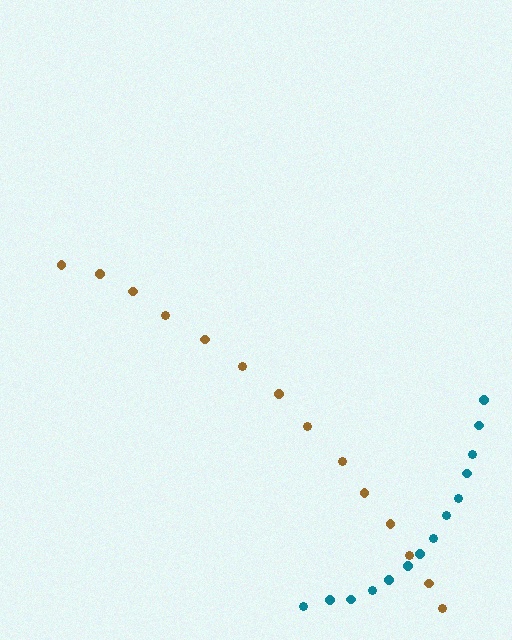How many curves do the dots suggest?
There are 2 distinct paths.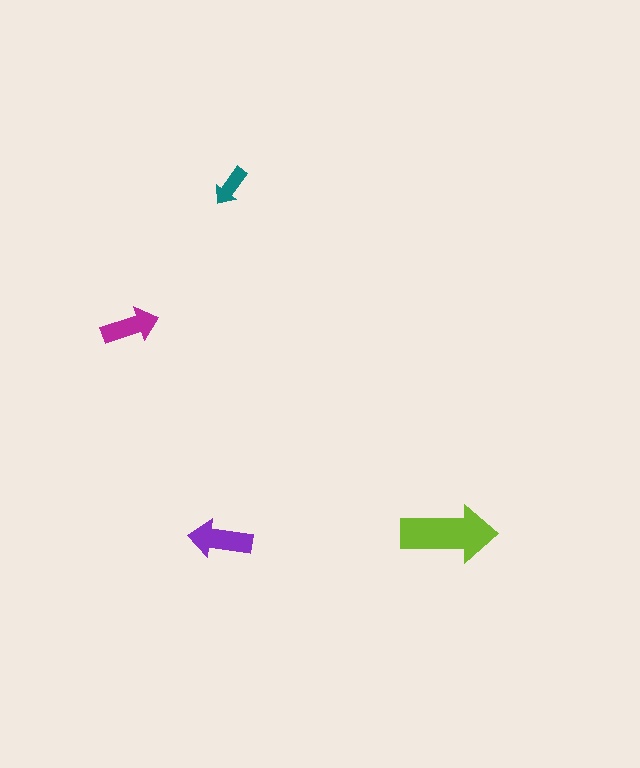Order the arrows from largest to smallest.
the lime one, the purple one, the magenta one, the teal one.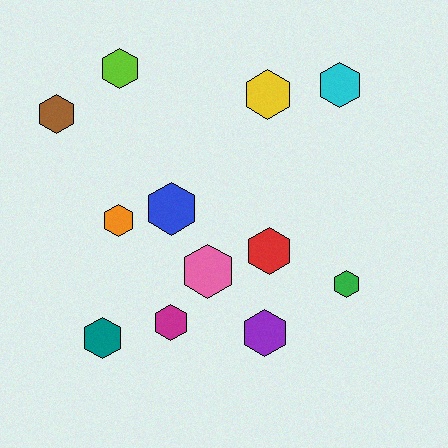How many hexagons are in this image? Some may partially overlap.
There are 12 hexagons.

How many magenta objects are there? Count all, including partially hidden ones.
There is 1 magenta object.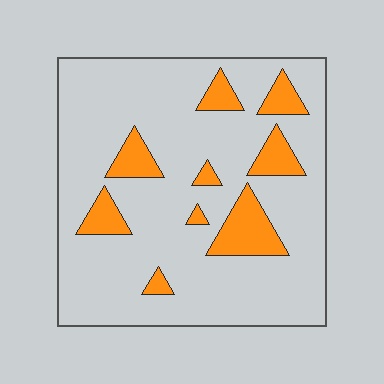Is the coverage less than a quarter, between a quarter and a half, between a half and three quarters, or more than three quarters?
Less than a quarter.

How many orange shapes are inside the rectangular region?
9.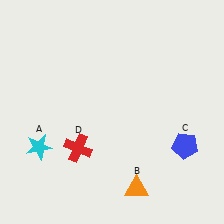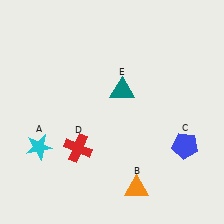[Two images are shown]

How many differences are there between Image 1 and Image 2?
There is 1 difference between the two images.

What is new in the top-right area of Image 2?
A teal triangle (E) was added in the top-right area of Image 2.